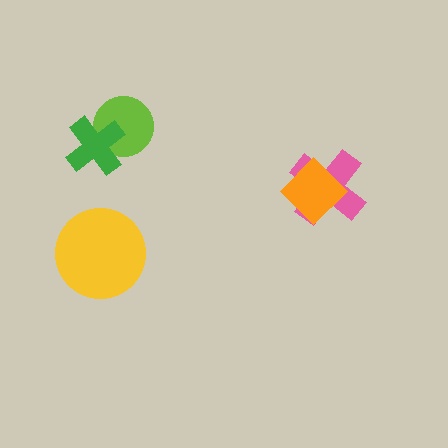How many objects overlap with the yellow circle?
0 objects overlap with the yellow circle.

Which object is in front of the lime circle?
The green cross is in front of the lime circle.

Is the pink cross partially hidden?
Yes, it is partially covered by another shape.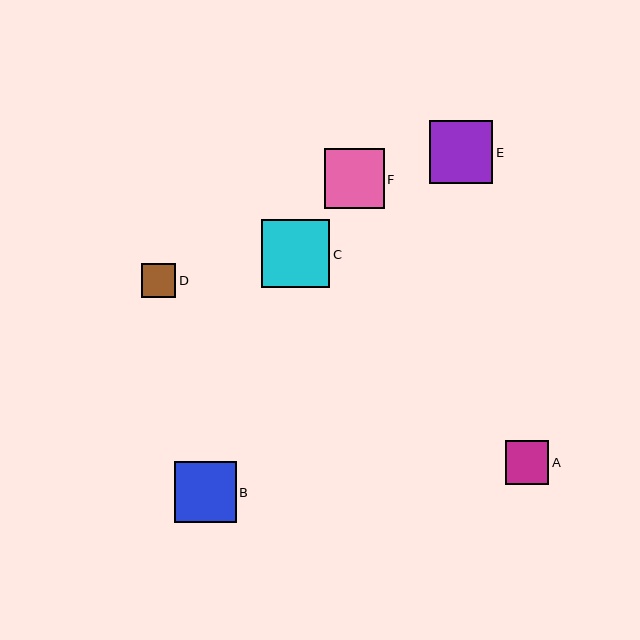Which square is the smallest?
Square D is the smallest with a size of approximately 34 pixels.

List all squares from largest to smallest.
From largest to smallest: C, E, B, F, A, D.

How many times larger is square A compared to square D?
Square A is approximately 1.3 times the size of square D.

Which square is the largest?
Square C is the largest with a size of approximately 68 pixels.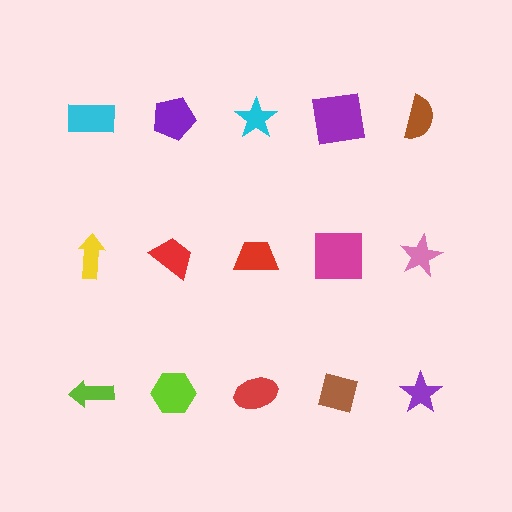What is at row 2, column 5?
A pink star.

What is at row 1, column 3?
A cyan star.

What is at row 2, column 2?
A red trapezoid.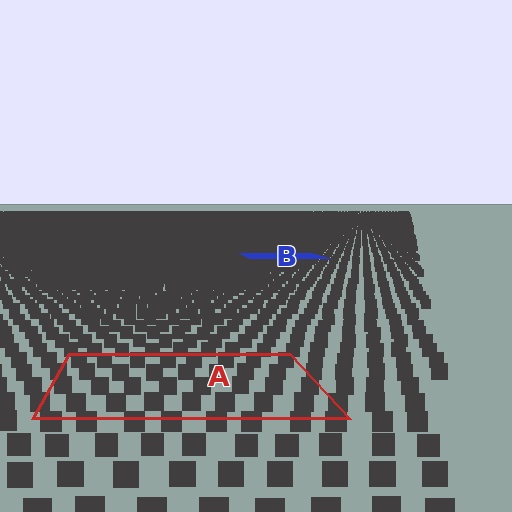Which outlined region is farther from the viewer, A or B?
Region B is farther from the viewer — the texture elements inside it appear smaller and more densely packed.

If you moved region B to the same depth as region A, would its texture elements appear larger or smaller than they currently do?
They would appear larger. At a closer depth, the same texture elements are projected at a bigger on-screen size.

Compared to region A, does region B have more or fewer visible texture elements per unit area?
Region B has more texture elements per unit area — they are packed more densely because it is farther away.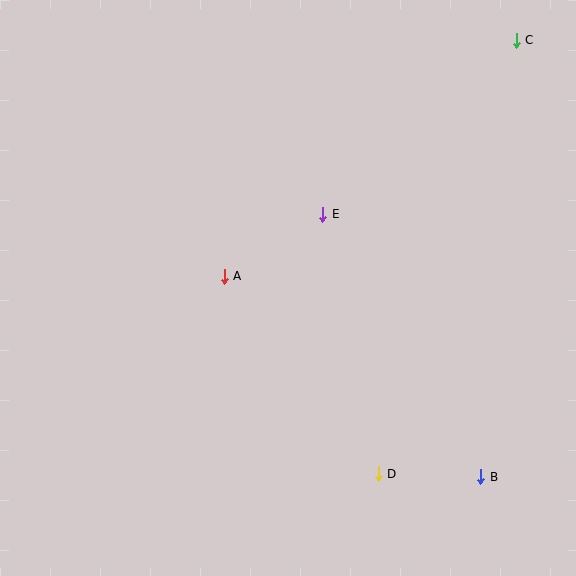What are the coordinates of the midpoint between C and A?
The midpoint between C and A is at (370, 158).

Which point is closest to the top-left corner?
Point A is closest to the top-left corner.